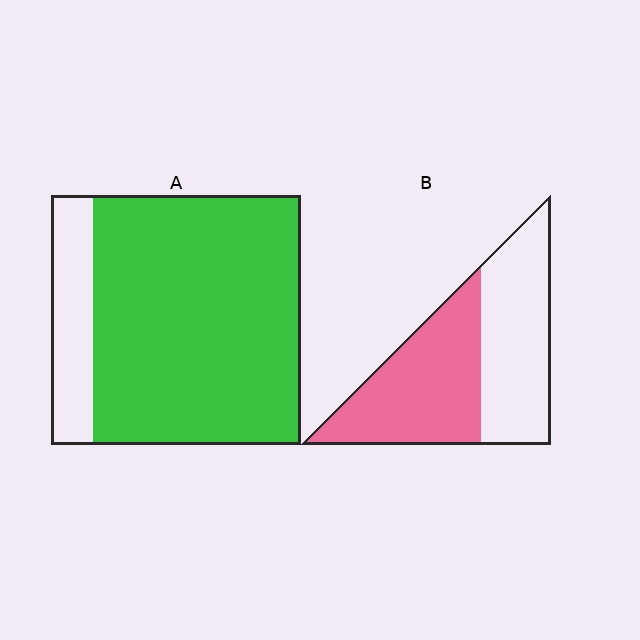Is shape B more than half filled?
Roughly half.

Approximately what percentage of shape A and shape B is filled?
A is approximately 85% and B is approximately 50%.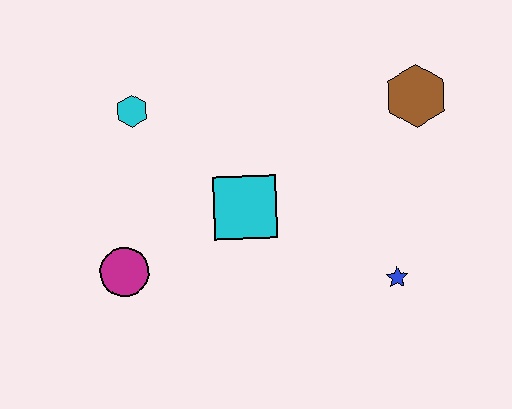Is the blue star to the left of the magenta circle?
No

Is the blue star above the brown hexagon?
No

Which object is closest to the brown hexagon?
The blue star is closest to the brown hexagon.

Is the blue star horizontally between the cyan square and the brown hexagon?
Yes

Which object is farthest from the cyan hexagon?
The blue star is farthest from the cyan hexagon.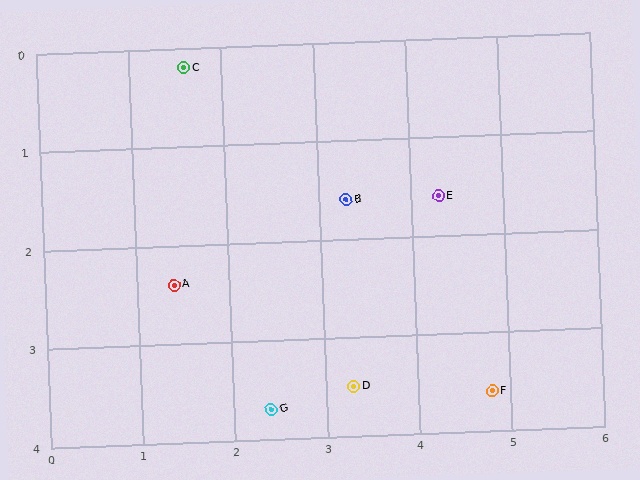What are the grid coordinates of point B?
Point B is at approximately (3.3, 1.6).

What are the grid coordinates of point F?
Point F is at approximately (4.8, 3.6).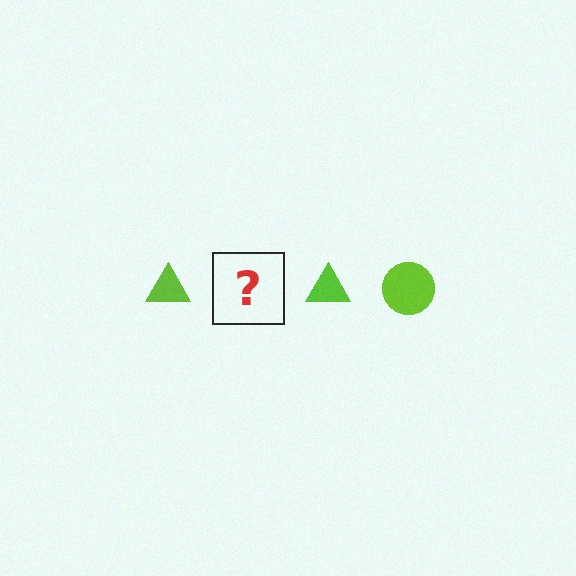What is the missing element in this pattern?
The missing element is a lime circle.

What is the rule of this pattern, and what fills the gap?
The rule is that the pattern cycles through triangle, circle shapes in lime. The gap should be filled with a lime circle.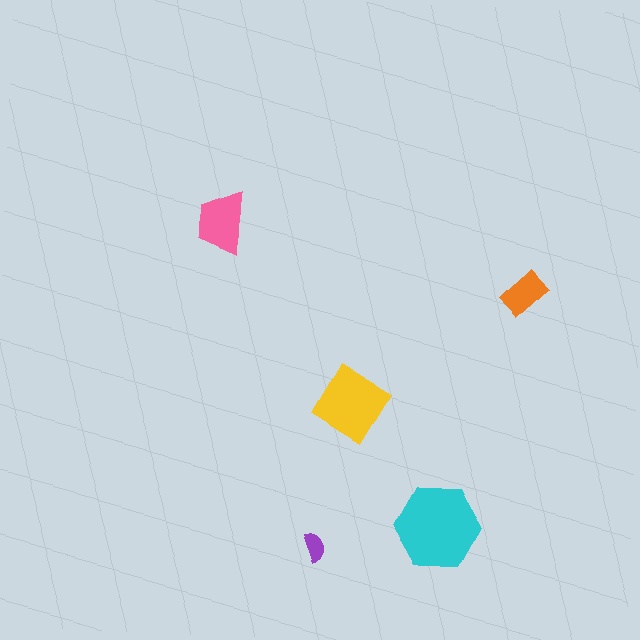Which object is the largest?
The cyan hexagon.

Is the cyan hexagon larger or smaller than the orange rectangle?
Larger.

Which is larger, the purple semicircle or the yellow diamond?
The yellow diamond.